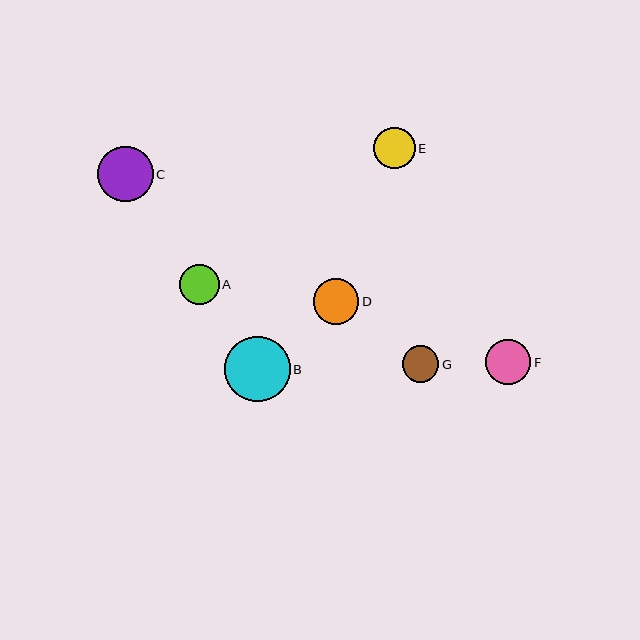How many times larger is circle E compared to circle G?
Circle E is approximately 1.1 times the size of circle G.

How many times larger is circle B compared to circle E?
Circle B is approximately 1.6 times the size of circle E.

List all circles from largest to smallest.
From largest to smallest: B, C, D, F, E, A, G.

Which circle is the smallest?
Circle G is the smallest with a size of approximately 36 pixels.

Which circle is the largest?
Circle B is the largest with a size of approximately 65 pixels.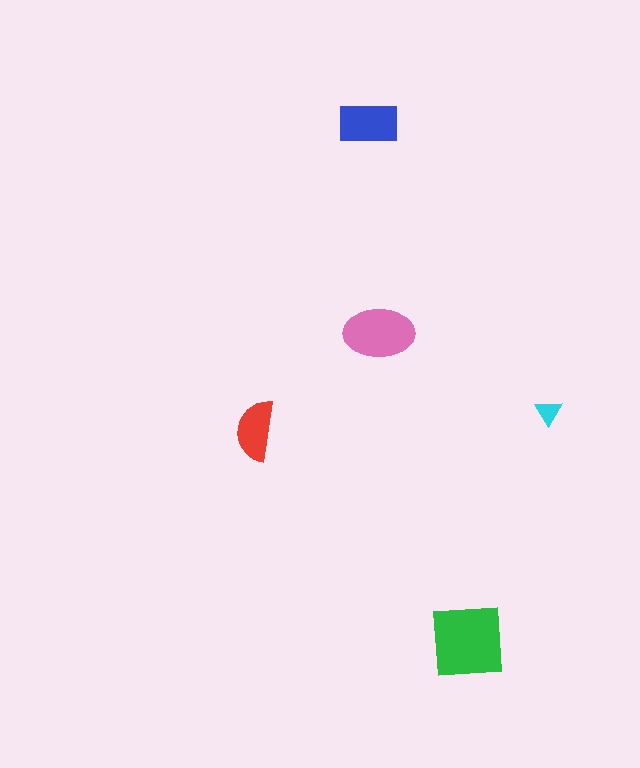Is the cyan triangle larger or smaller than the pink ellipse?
Smaller.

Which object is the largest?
The green square.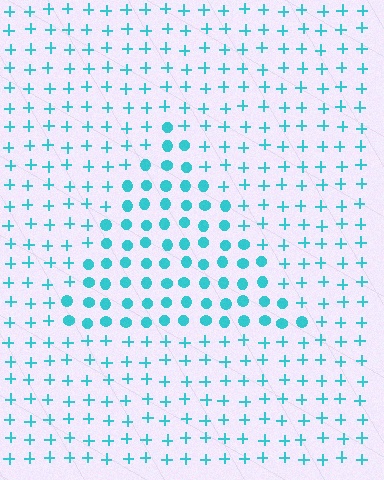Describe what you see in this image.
The image is filled with small cyan elements arranged in a uniform grid. A triangle-shaped region contains circles, while the surrounding area contains plus signs. The boundary is defined purely by the change in element shape.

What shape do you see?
I see a triangle.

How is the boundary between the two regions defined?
The boundary is defined by a change in element shape: circles inside vs. plus signs outside. All elements share the same color and spacing.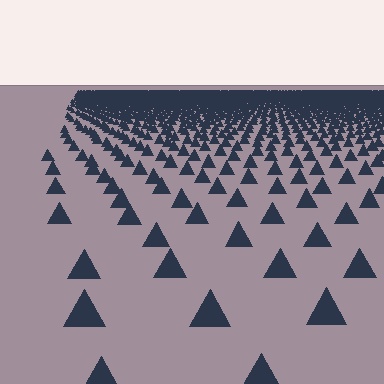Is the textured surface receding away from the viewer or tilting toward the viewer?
The surface is receding away from the viewer. Texture elements get smaller and denser toward the top.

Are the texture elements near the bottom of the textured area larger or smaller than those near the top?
Larger. Near the bottom, elements are closer to the viewer and appear at a bigger on-screen size.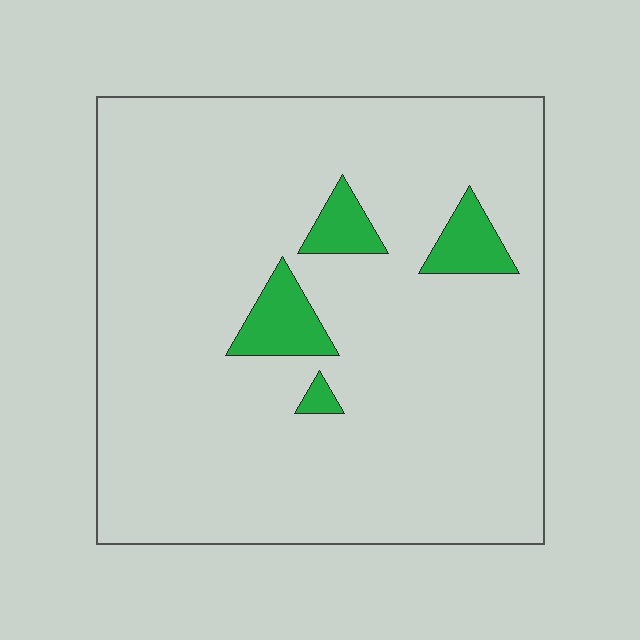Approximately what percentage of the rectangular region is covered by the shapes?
Approximately 10%.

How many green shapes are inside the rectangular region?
4.